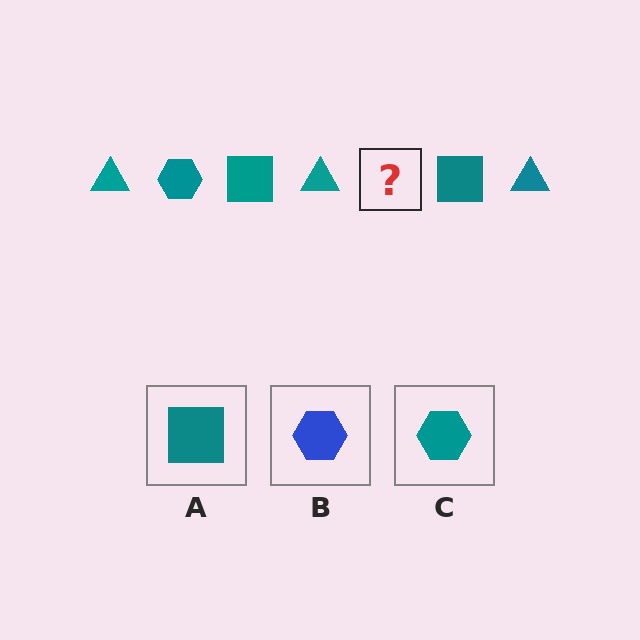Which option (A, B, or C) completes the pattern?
C.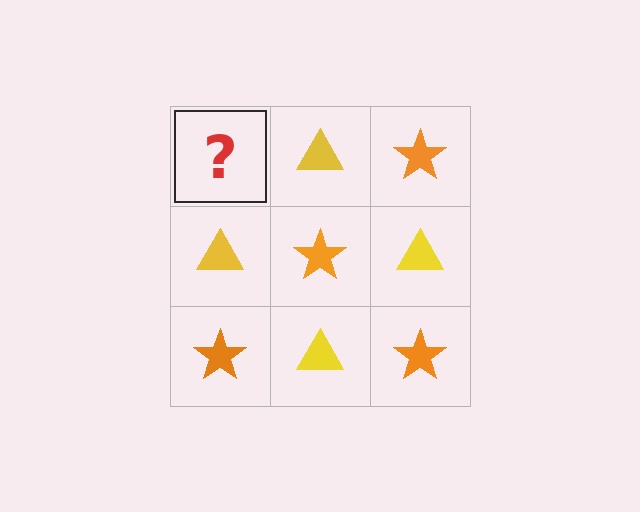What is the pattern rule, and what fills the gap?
The rule is that it alternates orange star and yellow triangle in a checkerboard pattern. The gap should be filled with an orange star.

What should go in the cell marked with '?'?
The missing cell should contain an orange star.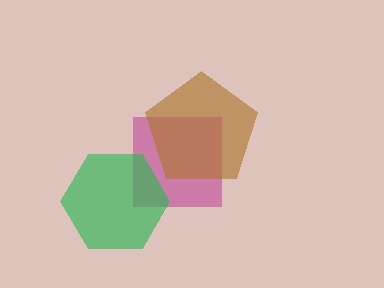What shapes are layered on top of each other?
The layered shapes are: a magenta square, a green hexagon, a brown pentagon.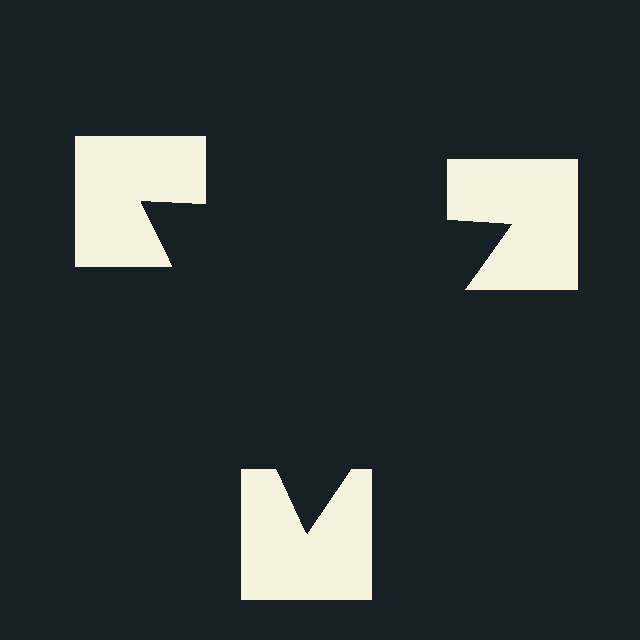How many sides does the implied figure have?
3 sides.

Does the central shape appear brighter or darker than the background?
It typically appears slightly darker than the background, even though no actual brightness change is drawn.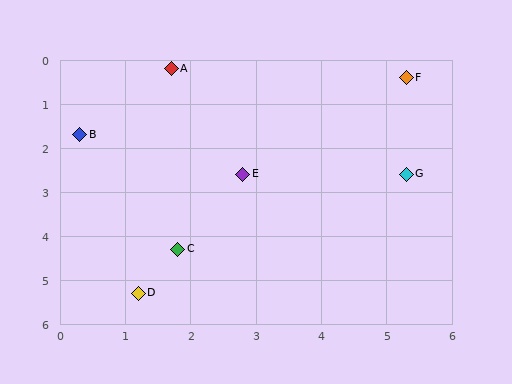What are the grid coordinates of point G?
Point G is at approximately (5.3, 2.6).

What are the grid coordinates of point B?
Point B is at approximately (0.3, 1.7).